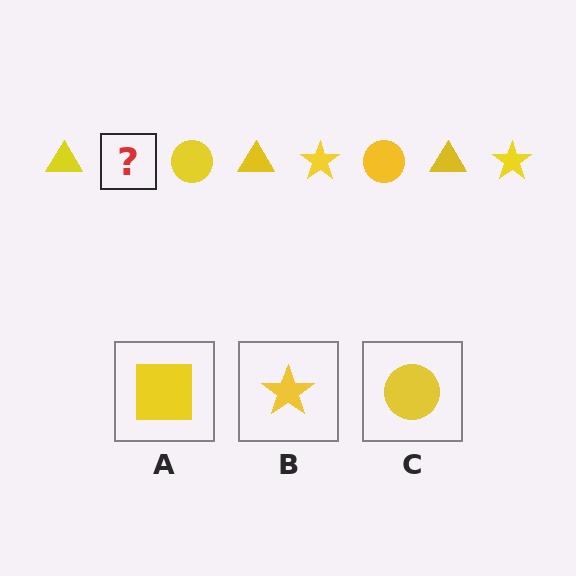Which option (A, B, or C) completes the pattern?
B.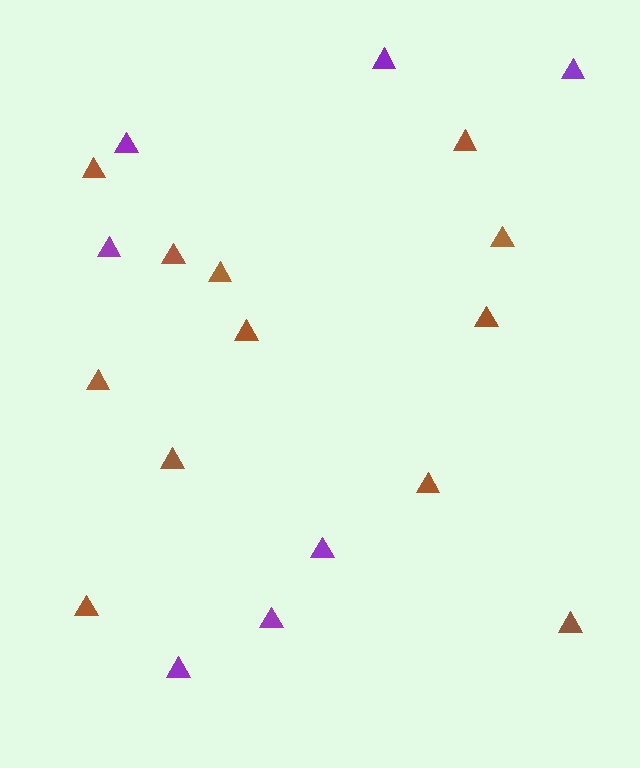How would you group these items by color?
There are 2 groups: one group of brown triangles (12) and one group of purple triangles (7).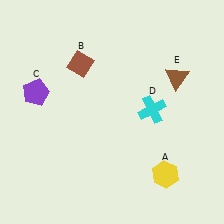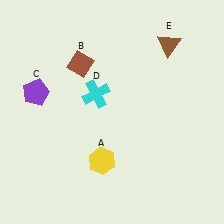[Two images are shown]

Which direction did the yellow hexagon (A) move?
The yellow hexagon (A) moved left.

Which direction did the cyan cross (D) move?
The cyan cross (D) moved left.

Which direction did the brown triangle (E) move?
The brown triangle (E) moved up.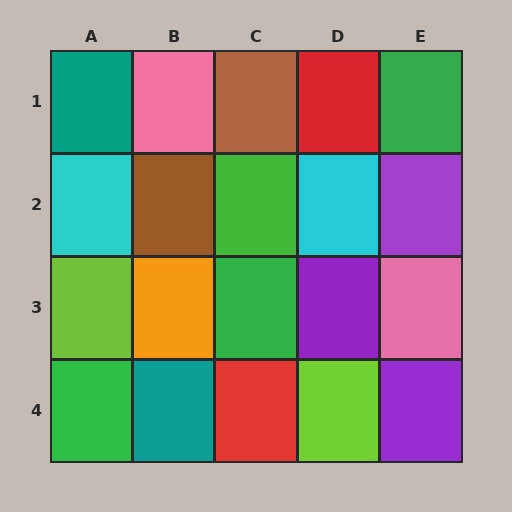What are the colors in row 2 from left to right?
Cyan, brown, green, cyan, purple.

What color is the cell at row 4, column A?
Green.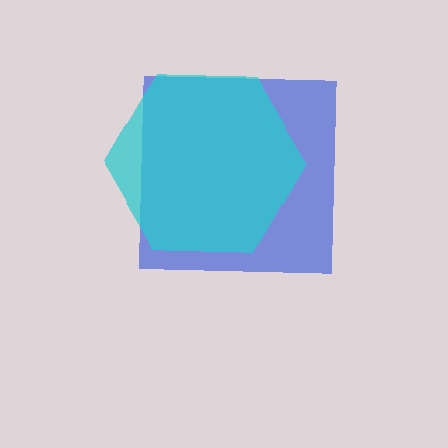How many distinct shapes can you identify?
There are 2 distinct shapes: a blue square, a cyan hexagon.